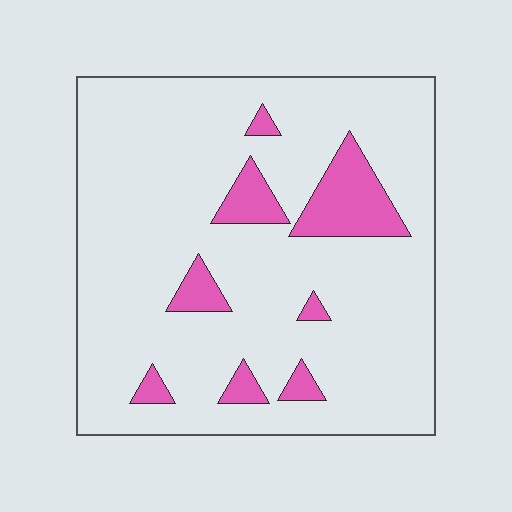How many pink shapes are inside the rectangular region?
8.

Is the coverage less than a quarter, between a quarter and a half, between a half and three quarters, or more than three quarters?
Less than a quarter.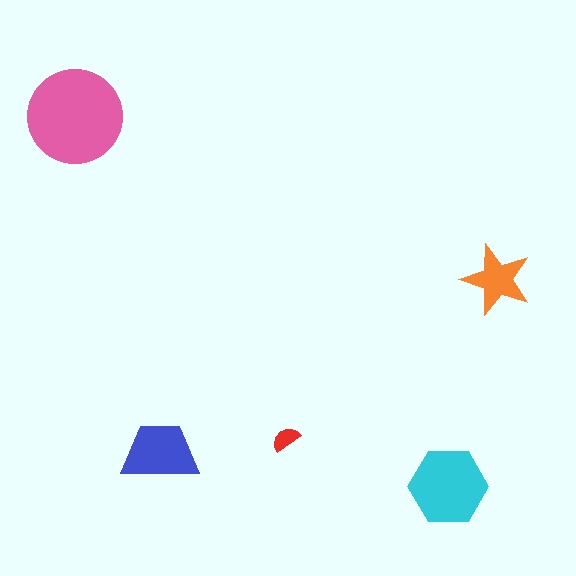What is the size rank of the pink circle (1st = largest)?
1st.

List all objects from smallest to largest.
The red semicircle, the orange star, the blue trapezoid, the cyan hexagon, the pink circle.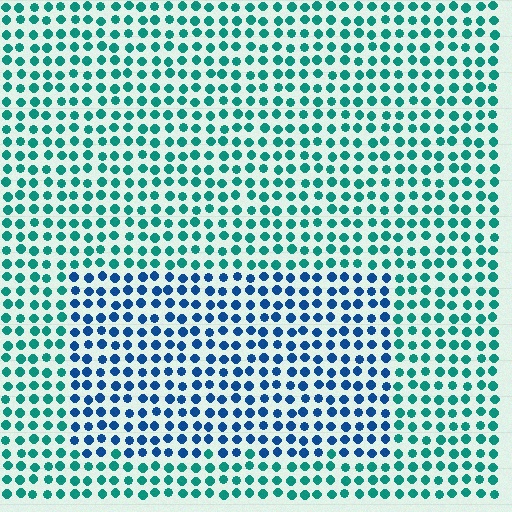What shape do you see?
I see a rectangle.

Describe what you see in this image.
The image is filled with small teal elements in a uniform arrangement. A rectangle-shaped region is visible where the elements are tinted to a slightly different hue, forming a subtle color boundary.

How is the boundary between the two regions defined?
The boundary is defined purely by a slight shift in hue (about 42 degrees). Spacing, size, and orientation are identical on both sides.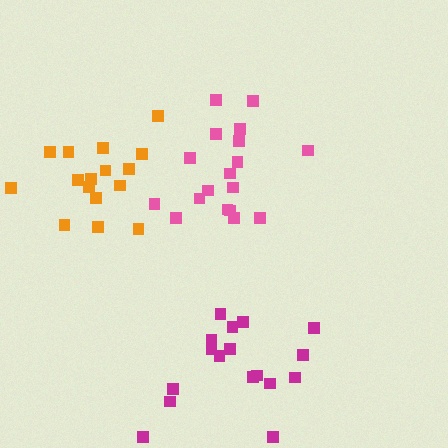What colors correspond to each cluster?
The clusters are colored: pink, orange, magenta.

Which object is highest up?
The pink cluster is topmost.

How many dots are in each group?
Group 1: 18 dots, Group 2: 16 dots, Group 3: 17 dots (51 total).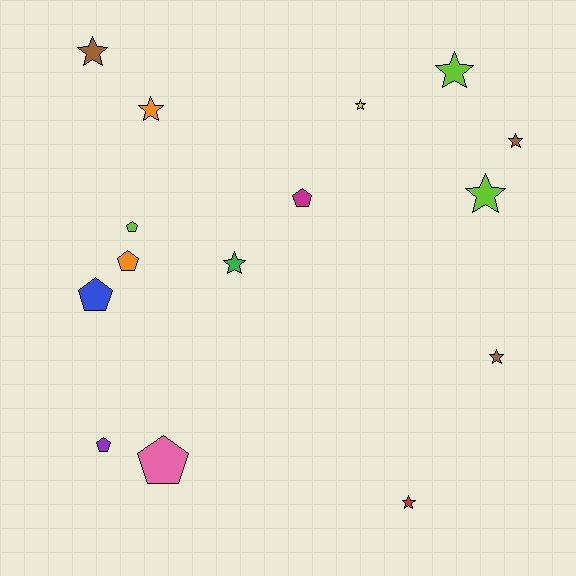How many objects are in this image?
There are 15 objects.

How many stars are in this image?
There are 9 stars.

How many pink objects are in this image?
There is 1 pink object.